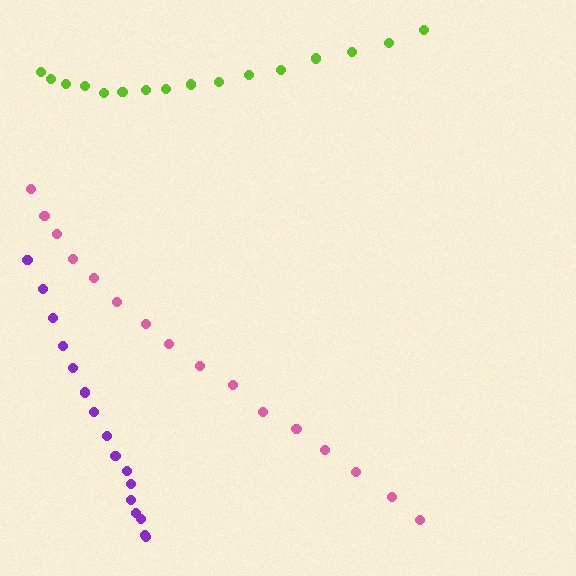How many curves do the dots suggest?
There are 3 distinct paths.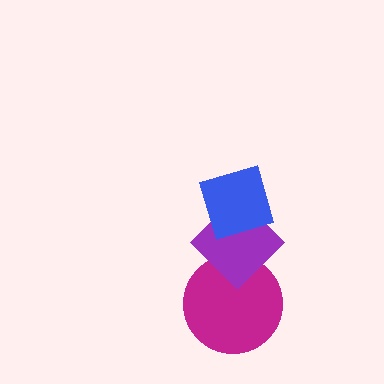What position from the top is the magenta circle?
The magenta circle is 3rd from the top.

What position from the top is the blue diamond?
The blue diamond is 1st from the top.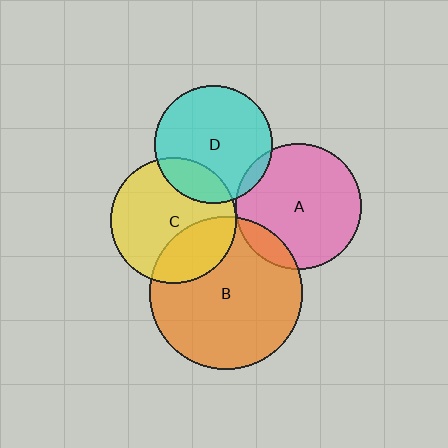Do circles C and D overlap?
Yes.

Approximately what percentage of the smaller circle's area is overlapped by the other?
Approximately 20%.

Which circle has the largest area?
Circle B (orange).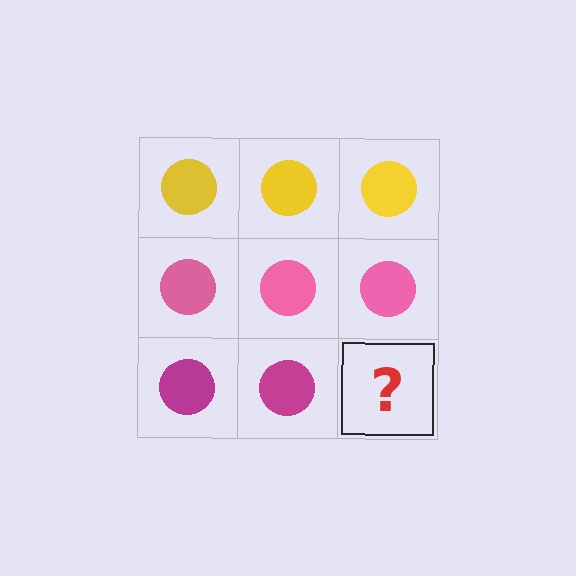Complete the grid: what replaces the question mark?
The question mark should be replaced with a magenta circle.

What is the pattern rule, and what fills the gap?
The rule is that each row has a consistent color. The gap should be filled with a magenta circle.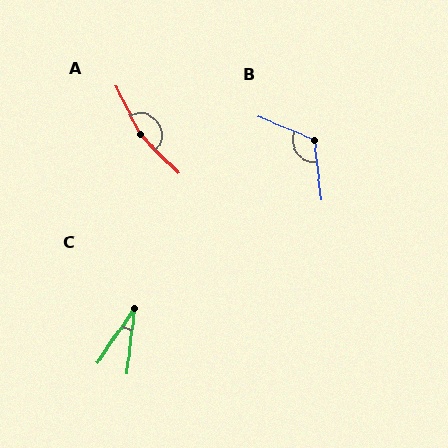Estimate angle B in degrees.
Approximately 119 degrees.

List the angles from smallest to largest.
C (28°), B (119°), A (162°).